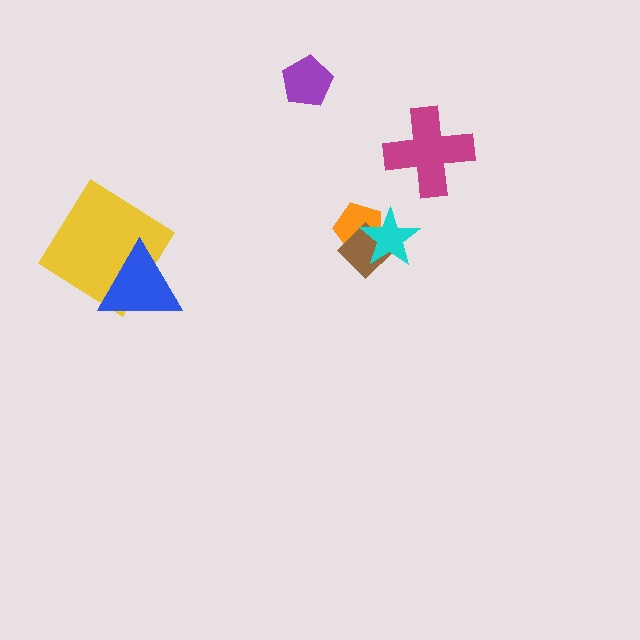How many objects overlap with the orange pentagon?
2 objects overlap with the orange pentagon.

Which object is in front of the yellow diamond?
The blue triangle is in front of the yellow diamond.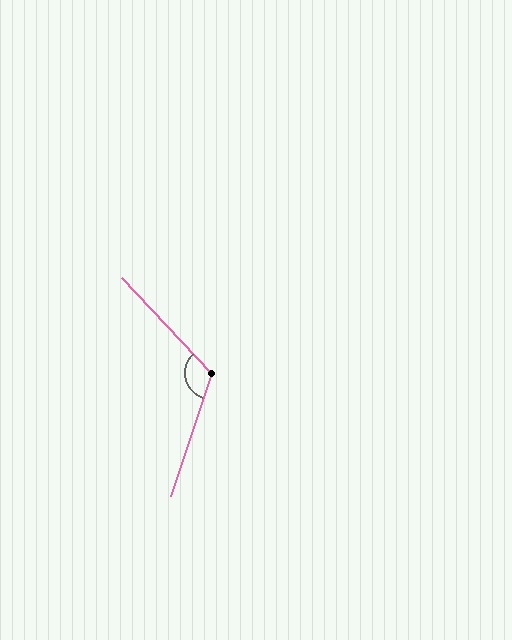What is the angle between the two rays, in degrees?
Approximately 119 degrees.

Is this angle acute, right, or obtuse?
It is obtuse.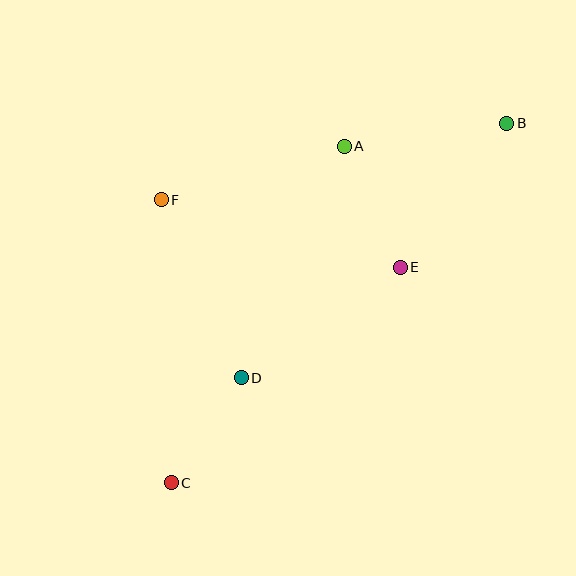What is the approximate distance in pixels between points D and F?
The distance between D and F is approximately 195 pixels.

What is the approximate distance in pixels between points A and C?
The distance between A and C is approximately 378 pixels.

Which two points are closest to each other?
Points C and D are closest to each other.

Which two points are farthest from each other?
Points B and C are farthest from each other.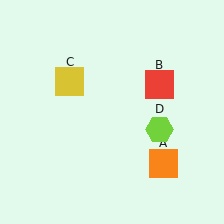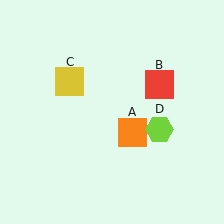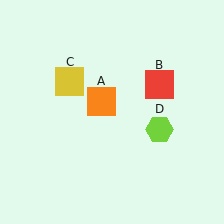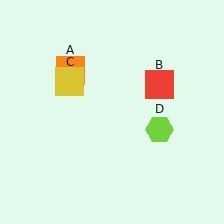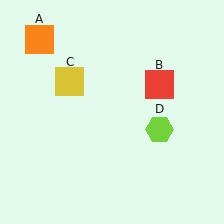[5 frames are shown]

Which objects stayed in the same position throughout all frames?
Red square (object B) and yellow square (object C) and lime hexagon (object D) remained stationary.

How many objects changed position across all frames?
1 object changed position: orange square (object A).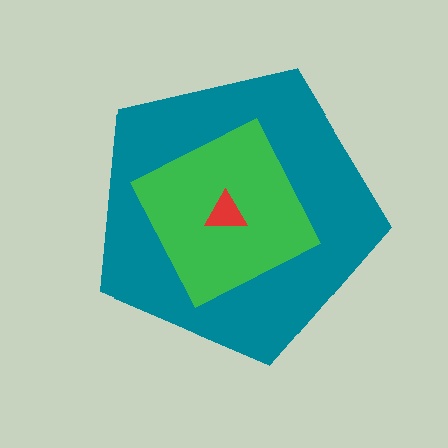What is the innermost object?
The red triangle.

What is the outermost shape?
The teal pentagon.